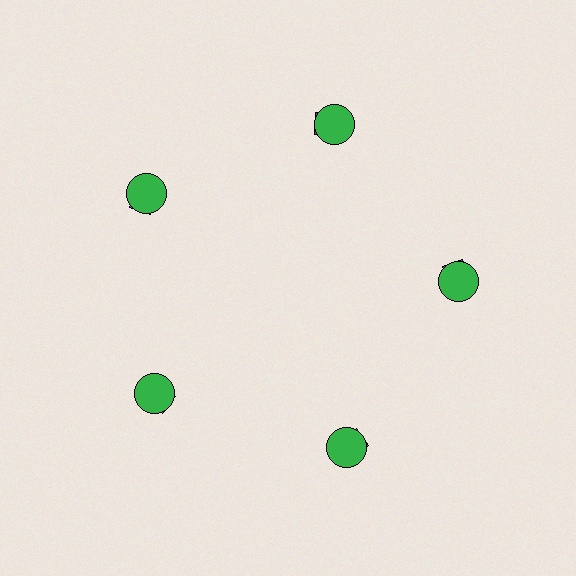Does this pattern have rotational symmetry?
Yes, this pattern has 5-fold rotational symmetry. It looks the same after rotating 72 degrees around the center.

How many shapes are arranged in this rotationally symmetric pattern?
There are 10 shapes, arranged in 5 groups of 2.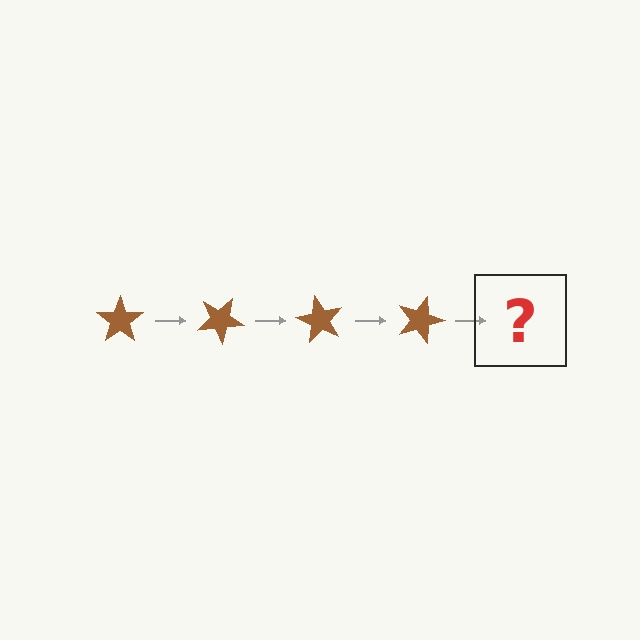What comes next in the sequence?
The next element should be a brown star rotated 120 degrees.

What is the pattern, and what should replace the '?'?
The pattern is that the star rotates 30 degrees each step. The '?' should be a brown star rotated 120 degrees.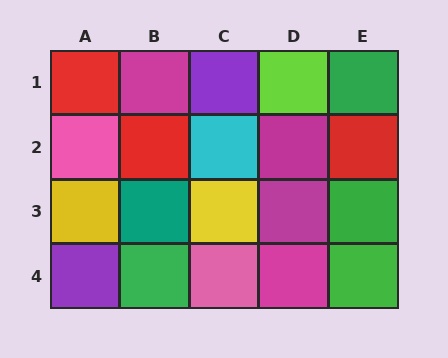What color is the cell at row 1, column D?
Lime.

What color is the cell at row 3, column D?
Magenta.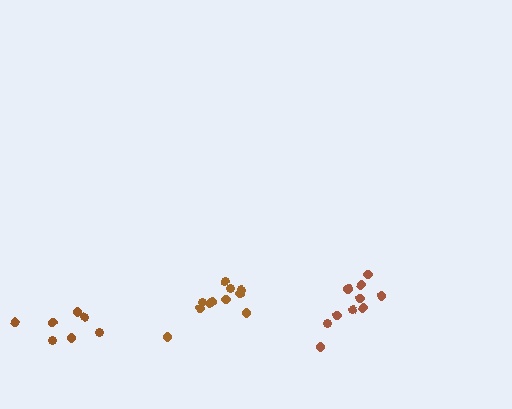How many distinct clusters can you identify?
There are 3 distinct clusters.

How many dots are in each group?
Group 1: 11 dots, Group 2: 7 dots, Group 3: 10 dots (28 total).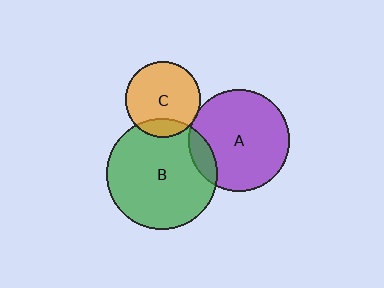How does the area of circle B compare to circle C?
Approximately 2.2 times.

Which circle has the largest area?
Circle B (green).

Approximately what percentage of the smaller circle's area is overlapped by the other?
Approximately 10%.